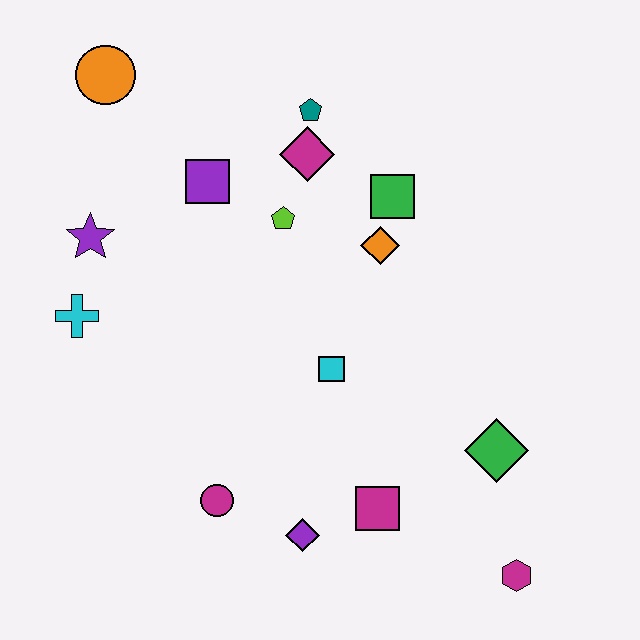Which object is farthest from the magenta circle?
The orange circle is farthest from the magenta circle.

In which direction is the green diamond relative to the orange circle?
The green diamond is to the right of the orange circle.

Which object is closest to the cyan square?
The orange diamond is closest to the cyan square.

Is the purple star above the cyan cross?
Yes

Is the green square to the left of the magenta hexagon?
Yes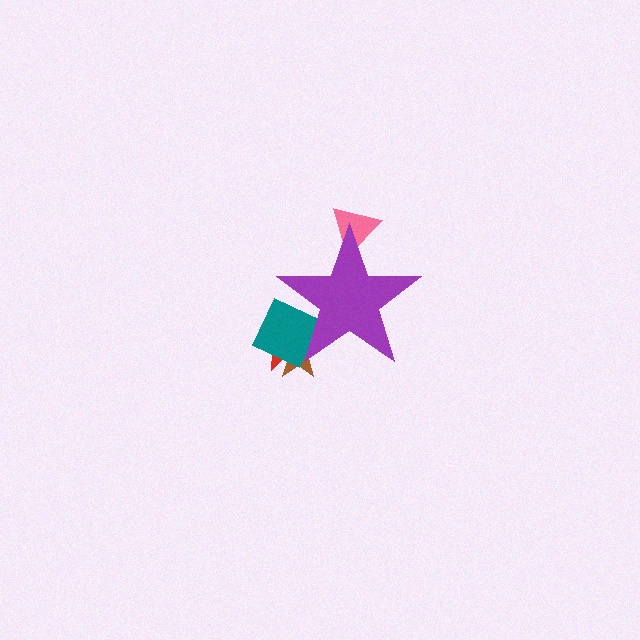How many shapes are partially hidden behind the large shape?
4 shapes are partially hidden.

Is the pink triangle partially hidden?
Yes, the pink triangle is partially hidden behind the purple star.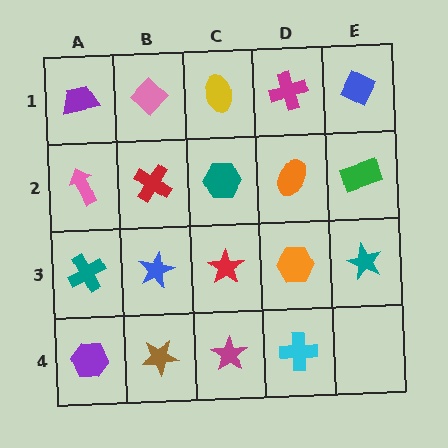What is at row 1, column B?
A pink diamond.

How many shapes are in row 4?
4 shapes.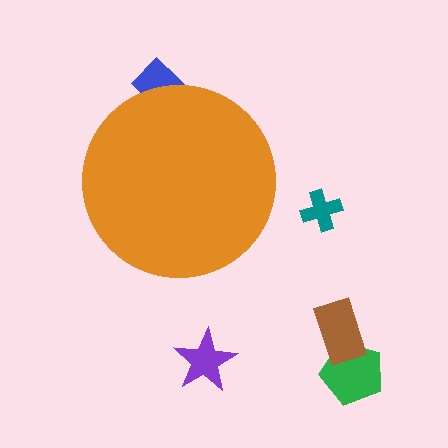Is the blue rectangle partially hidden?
Yes, the blue rectangle is partially hidden behind the orange circle.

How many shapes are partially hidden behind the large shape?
1 shape is partially hidden.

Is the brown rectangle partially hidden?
No, the brown rectangle is fully visible.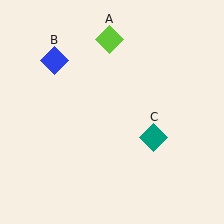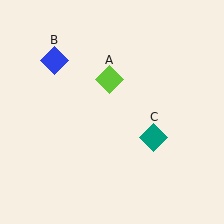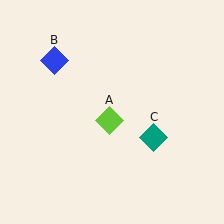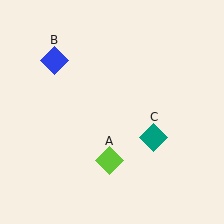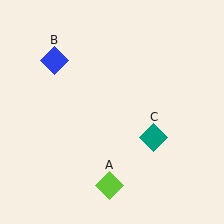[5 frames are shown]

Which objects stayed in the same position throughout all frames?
Blue diamond (object B) and teal diamond (object C) remained stationary.